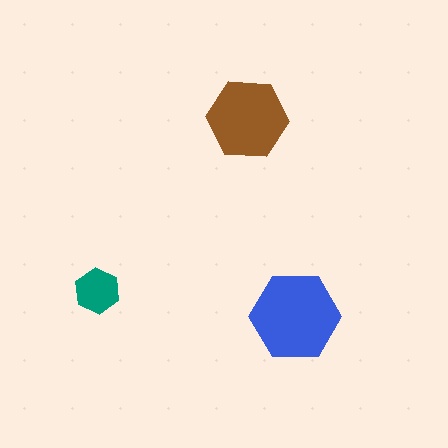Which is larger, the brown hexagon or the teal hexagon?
The brown one.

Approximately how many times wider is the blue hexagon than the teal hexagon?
About 2 times wider.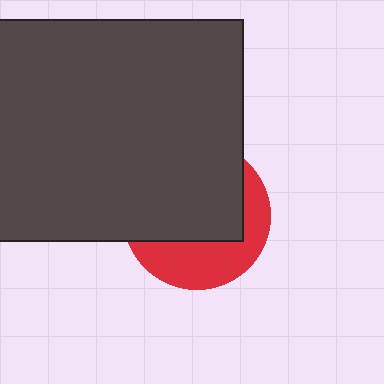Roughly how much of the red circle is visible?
A small part of it is visible (roughly 39%).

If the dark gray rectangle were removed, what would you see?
You would see the complete red circle.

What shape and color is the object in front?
The object in front is a dark gray rectangle.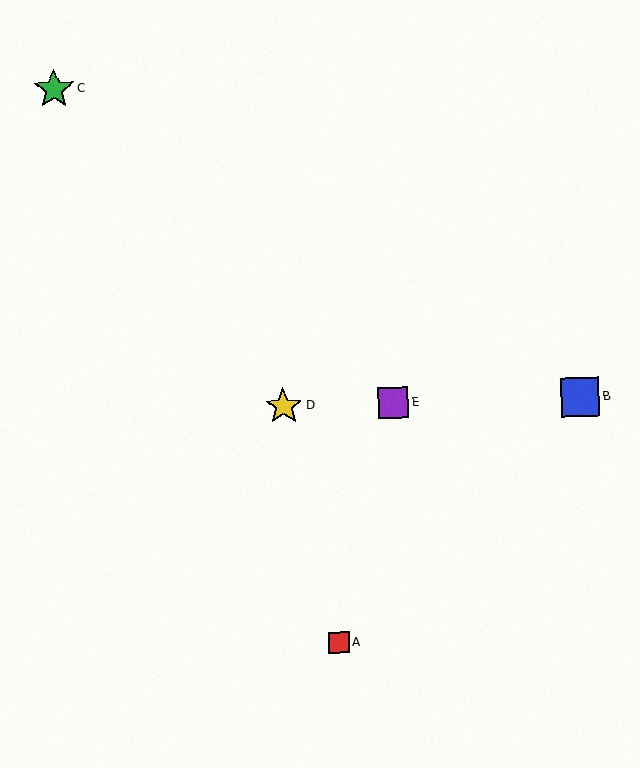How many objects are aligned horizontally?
3 objects (B, D, E) are aligned horizontally.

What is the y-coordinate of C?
Object C is at y≈89.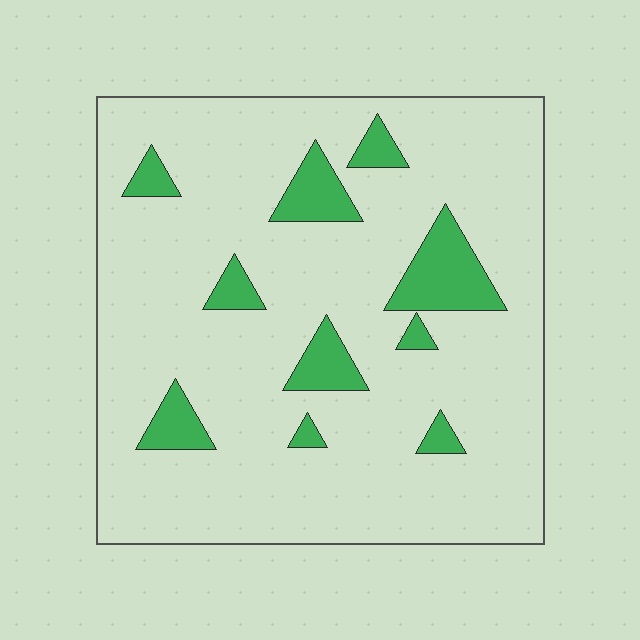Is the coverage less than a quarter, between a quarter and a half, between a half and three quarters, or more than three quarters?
Less than a quarter.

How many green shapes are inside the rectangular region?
10.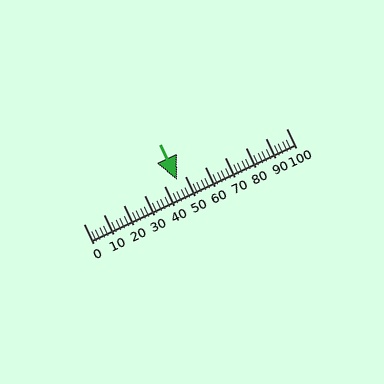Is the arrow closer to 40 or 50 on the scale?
The arrow is closer to 50.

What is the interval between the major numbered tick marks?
The major tick marks are spaced 10 units apart.